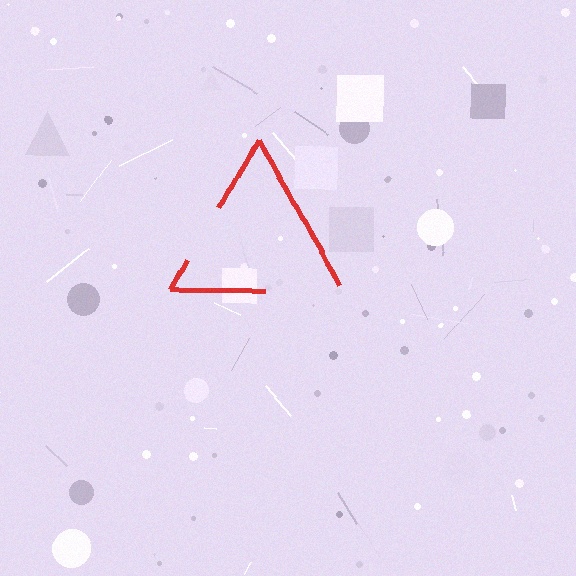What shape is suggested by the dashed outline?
The dashed outline suggests a triangle.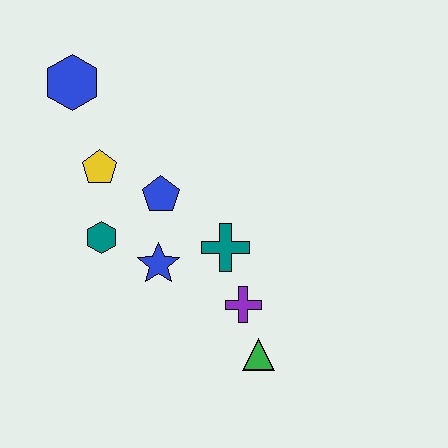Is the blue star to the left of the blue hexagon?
No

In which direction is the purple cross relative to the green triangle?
The purple cross is above the green triangle.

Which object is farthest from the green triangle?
The blue hexagon is farthest from the green triangle.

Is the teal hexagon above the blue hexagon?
No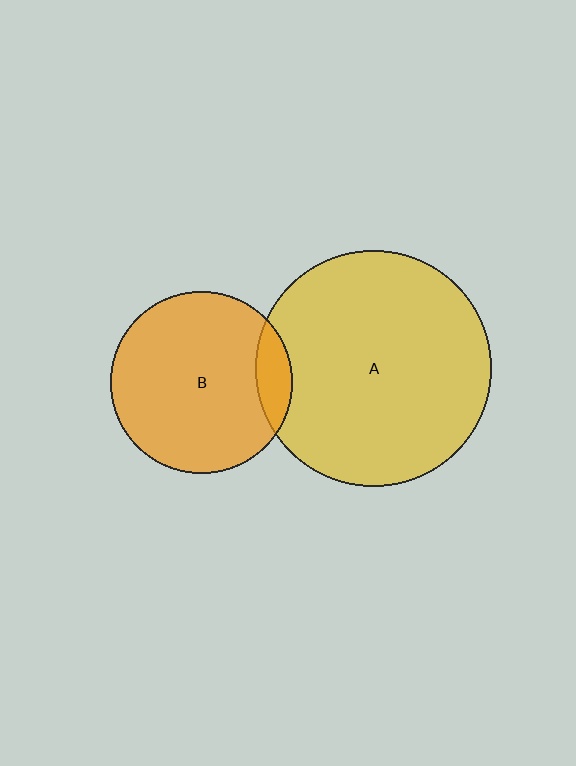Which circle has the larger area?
Circle A (yellow).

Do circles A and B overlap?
Yes.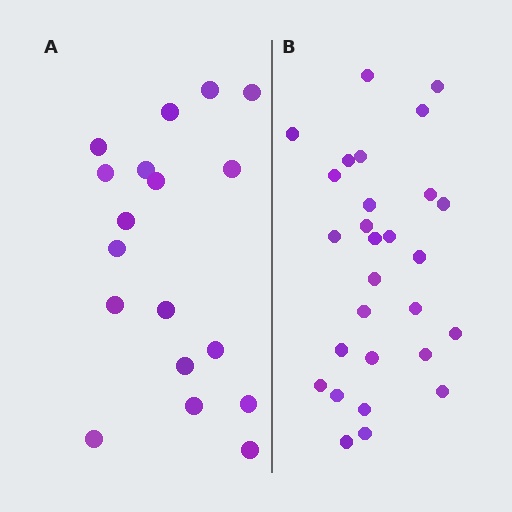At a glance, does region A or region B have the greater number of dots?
Region B (the right region) has more dots.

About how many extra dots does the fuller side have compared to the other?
Region B has roughly 10 or so more dots than region A.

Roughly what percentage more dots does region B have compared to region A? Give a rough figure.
About 55% more.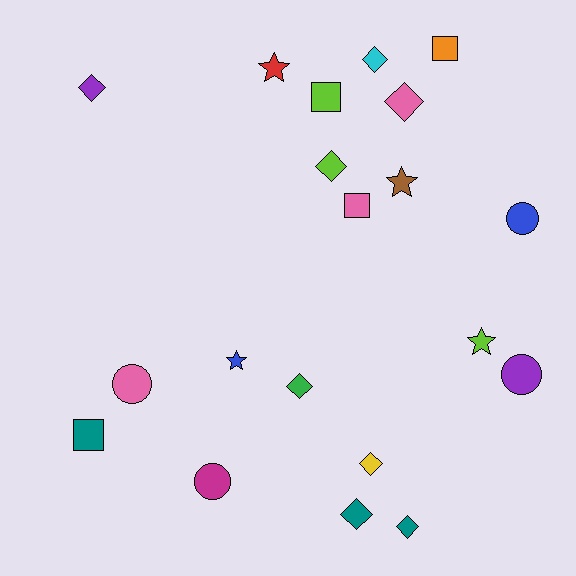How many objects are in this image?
There are 20 objects.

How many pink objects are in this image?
There are 3 pink objects.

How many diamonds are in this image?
There are 8 diamonds.